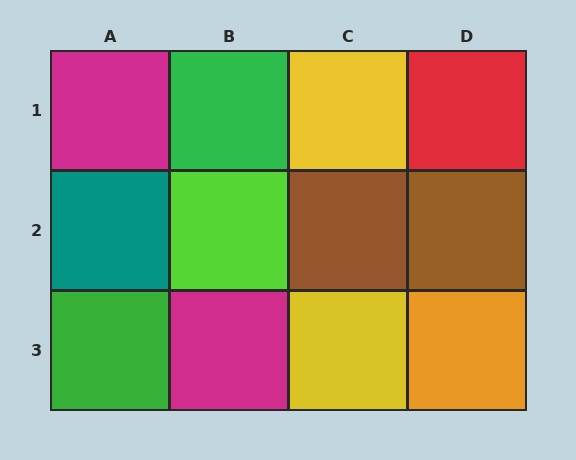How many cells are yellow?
2 cells are yellow.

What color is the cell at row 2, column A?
Teal.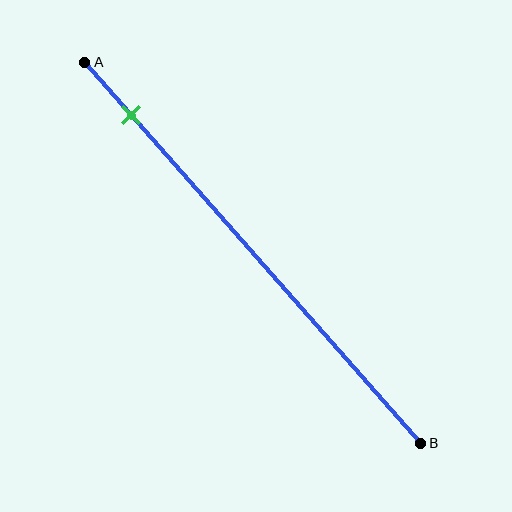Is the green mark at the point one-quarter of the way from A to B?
No, the mark is at about 15% from A, not at the 25% one-quarter point.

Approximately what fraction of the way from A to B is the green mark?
The green mark is approximately 15% of the way from A to B.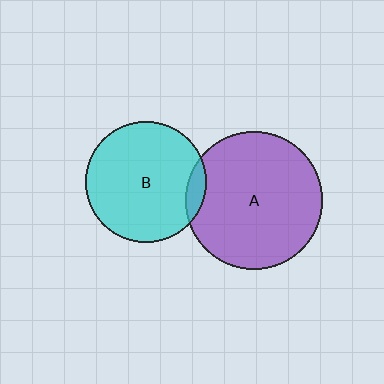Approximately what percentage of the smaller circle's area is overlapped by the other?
Approximately 10%.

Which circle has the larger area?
Circle A (purple).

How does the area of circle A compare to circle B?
Approximately 1.3 times.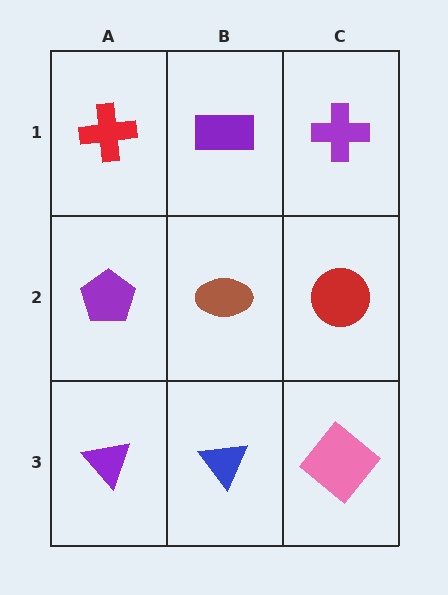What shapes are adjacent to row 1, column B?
A brown ellipse (row 2, column B), a red cross (row 1, column A), a purple cross (row 1, column C).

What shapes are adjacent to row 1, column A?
A purple pentagon (row 2, column A), a purple rectangle (row 1, column B).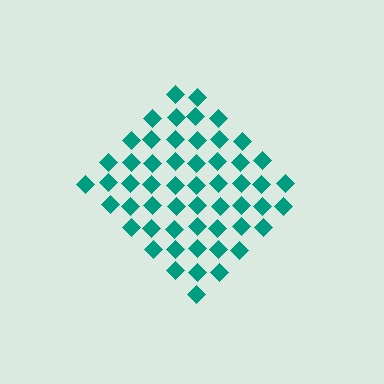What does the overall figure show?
The overall figure shows a diamond.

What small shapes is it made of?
It is made of small diamonds.